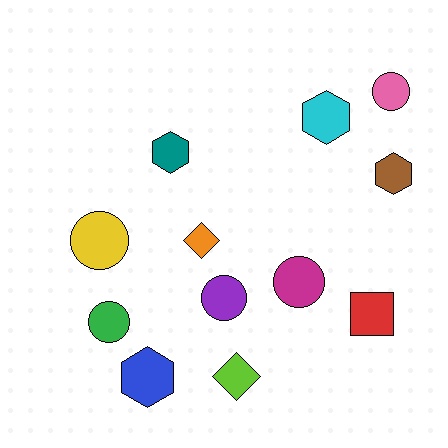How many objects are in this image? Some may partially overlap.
There are 12 objects.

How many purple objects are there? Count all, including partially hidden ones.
There is 1 purple object.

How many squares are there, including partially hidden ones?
There is 1 square.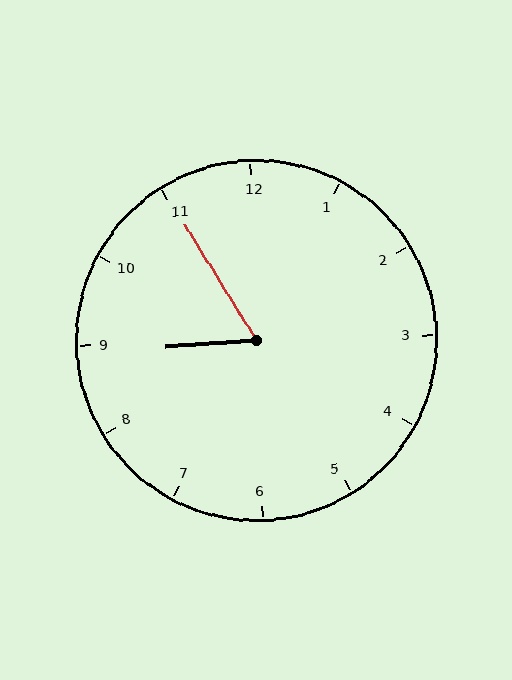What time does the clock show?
8:55.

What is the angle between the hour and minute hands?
Approximately 62 degrees.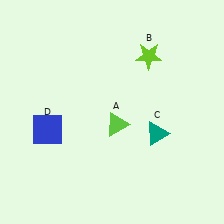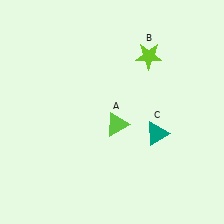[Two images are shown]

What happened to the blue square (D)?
The blue square (D) was removed in Image 2. It was in the bottom-left area of Image 1.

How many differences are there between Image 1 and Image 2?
There is 1 difference between the two images.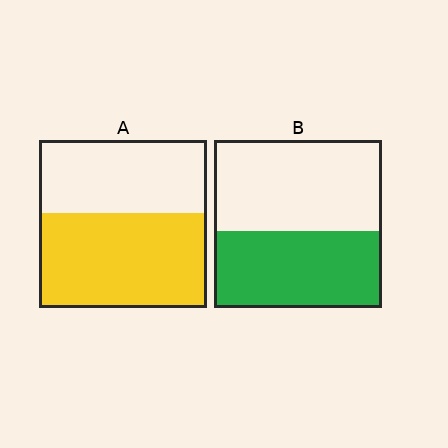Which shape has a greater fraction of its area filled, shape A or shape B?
Shape A.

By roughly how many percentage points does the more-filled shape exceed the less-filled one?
By roughly 10 percentage points (A over B).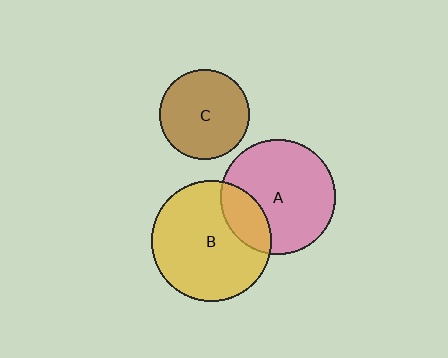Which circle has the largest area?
Circle B (yellow).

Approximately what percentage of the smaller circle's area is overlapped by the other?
Approximately 20%.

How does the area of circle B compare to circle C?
Approximately 1.8 times.